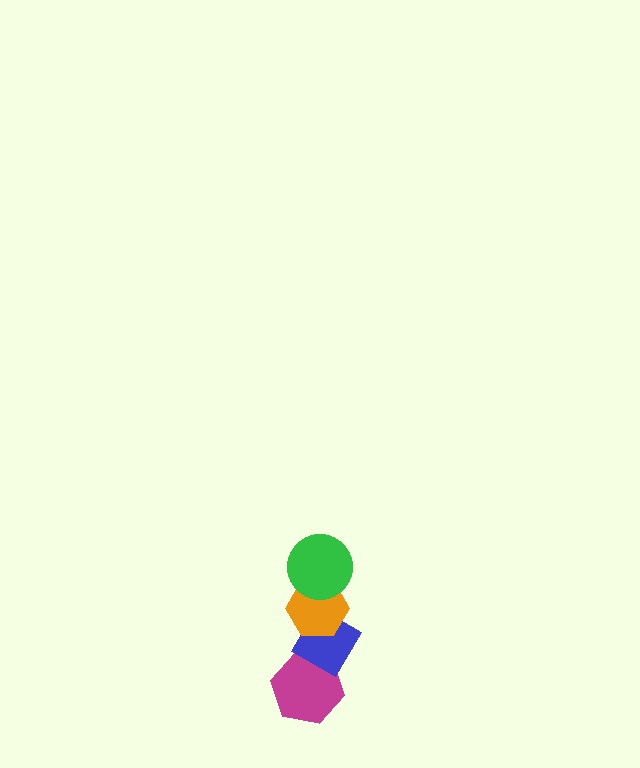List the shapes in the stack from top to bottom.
From top to bottom: the green circle, the orange hexagon, the blue diamond, the magenta hexagon.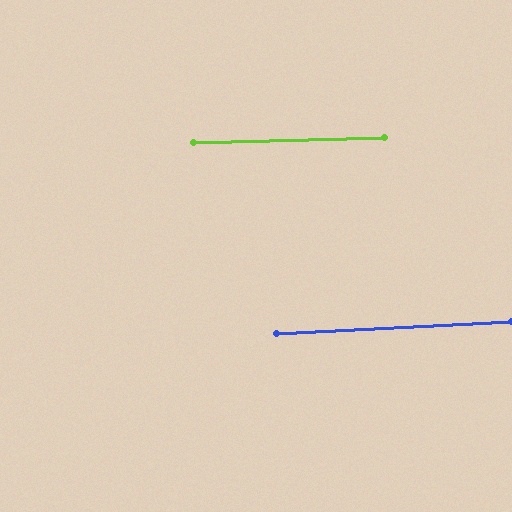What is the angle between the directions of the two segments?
Approximately 1 degree.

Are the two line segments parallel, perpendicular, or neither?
Parallel — their directions differ by only 1.4°.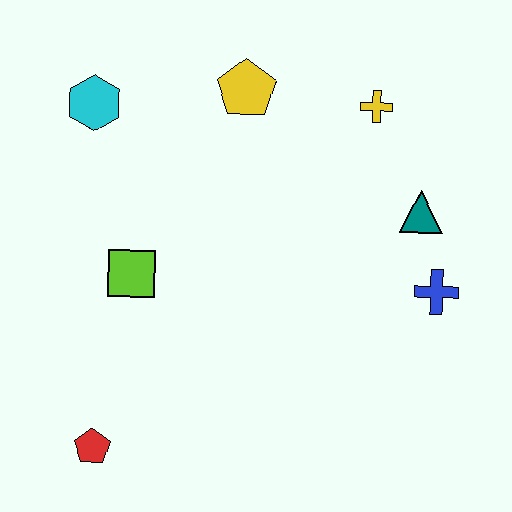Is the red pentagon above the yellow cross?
No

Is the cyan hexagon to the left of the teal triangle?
Yes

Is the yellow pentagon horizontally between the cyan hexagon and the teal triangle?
Yes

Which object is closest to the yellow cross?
The teal triangle is closest to the yellow cross.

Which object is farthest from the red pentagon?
The yellow cross is farthest from the red pentagon.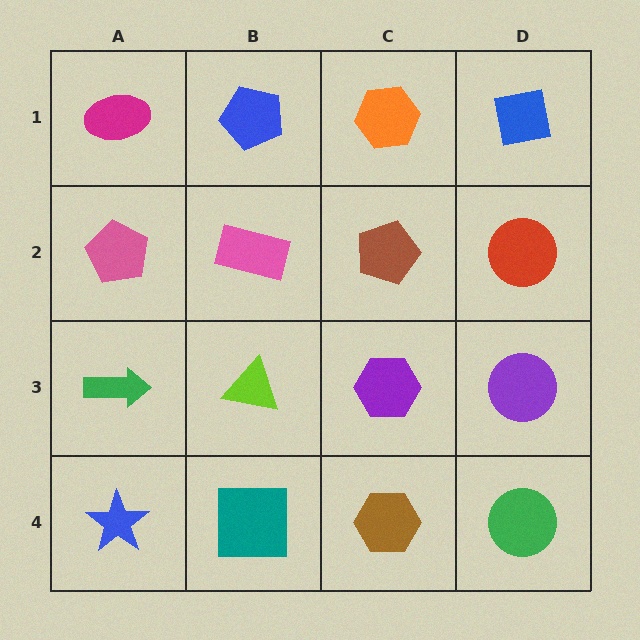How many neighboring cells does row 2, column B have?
4.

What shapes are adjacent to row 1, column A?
A pink pentagon (row 2, column A), a blue pentagon (row 1, column B).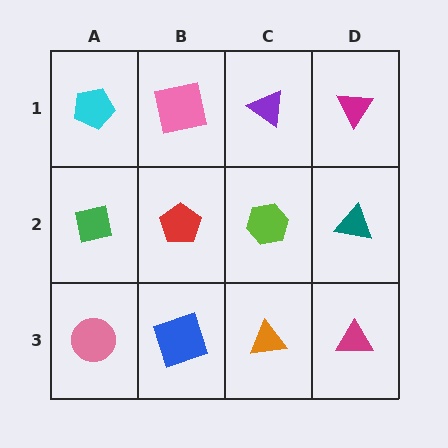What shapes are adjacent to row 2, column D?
A magenta triangle (row 1, column D), a magenta triangle (row 3, column D), a lime hexagon (row 2, column C).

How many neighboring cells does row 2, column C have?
4.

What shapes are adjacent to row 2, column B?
A pink square (row 1, column B), a blue square (row 3, column B), a green square (row 2, column A), a lime hexagon (row 2, column C).